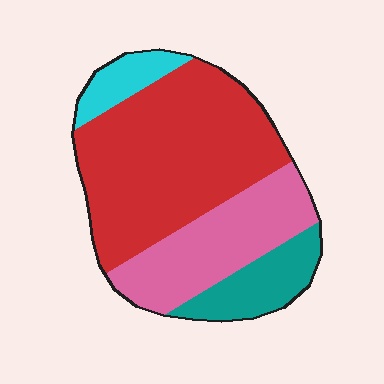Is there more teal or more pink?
Pink.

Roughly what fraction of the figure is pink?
Pink takes up about one quarter (1/4) of the figure.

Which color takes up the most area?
Red, at roughly 55%.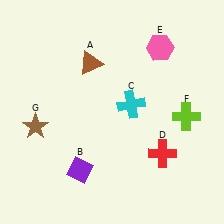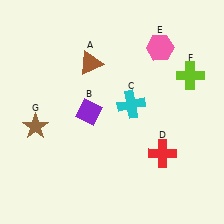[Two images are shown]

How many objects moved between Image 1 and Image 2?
2 objects moved between the two images.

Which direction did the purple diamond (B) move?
The purple diamond (B) moved up.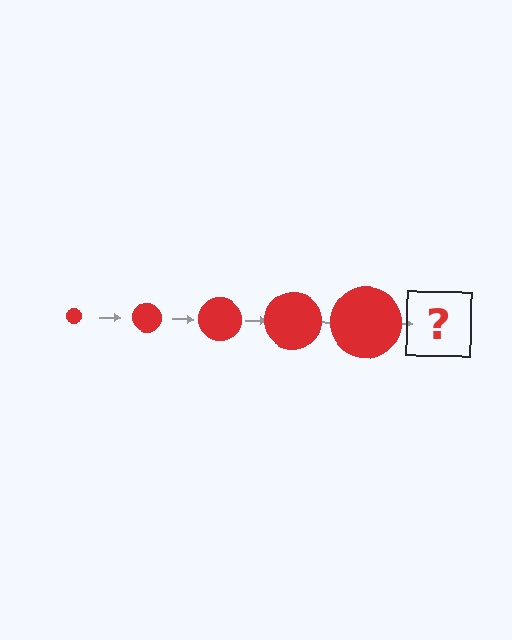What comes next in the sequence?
The next element should be a red circle, larger than the previous one.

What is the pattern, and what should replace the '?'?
The pattern is that the circle gets progressively larger each step. The '?' should be a red circle, larger than the previous one.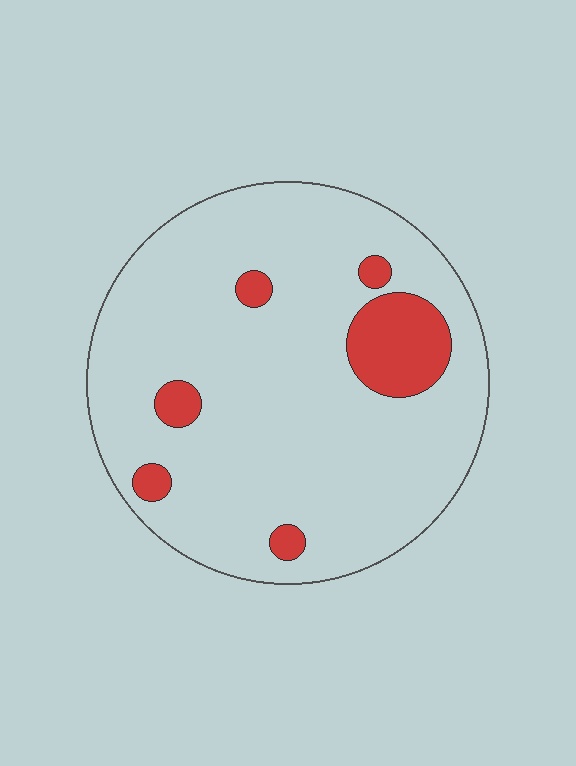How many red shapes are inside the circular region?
6.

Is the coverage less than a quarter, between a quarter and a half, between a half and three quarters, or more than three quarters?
Less than a quarter.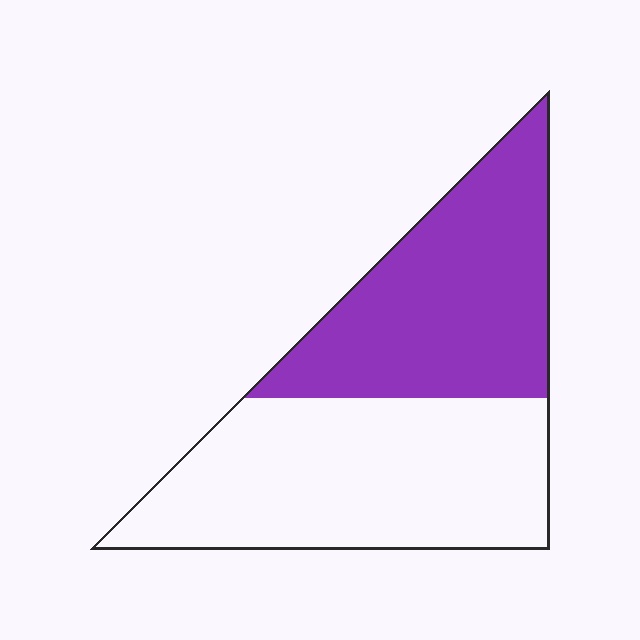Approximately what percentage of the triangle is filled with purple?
Approximately 45%.